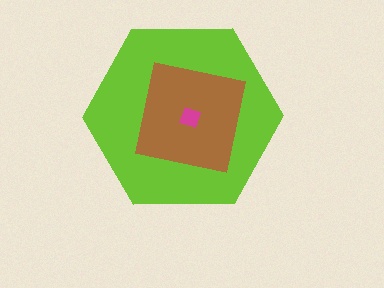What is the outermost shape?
The lime hexagon.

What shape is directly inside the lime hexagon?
The brown square.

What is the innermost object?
The magenta diamond.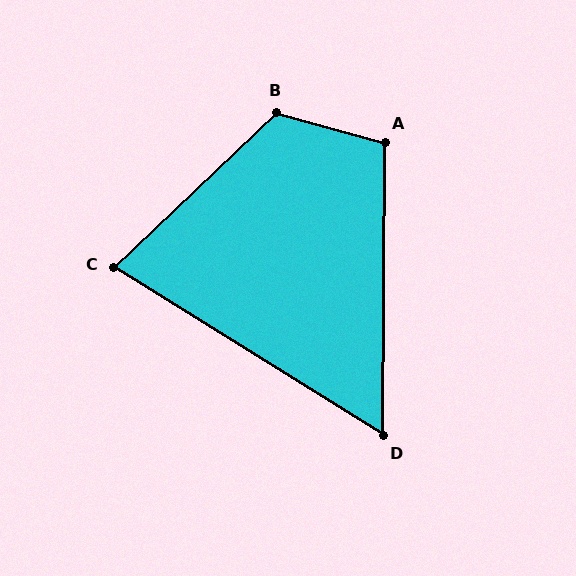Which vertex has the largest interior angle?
B, at approximately 121 degrees.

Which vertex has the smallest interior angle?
D, at approximately 59 degrees.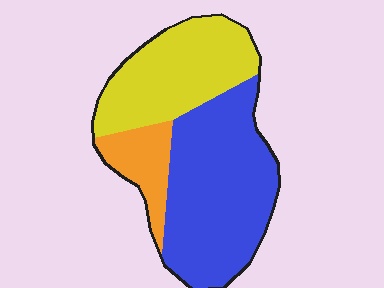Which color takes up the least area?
Orange, at roughly 15%.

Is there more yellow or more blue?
Blue.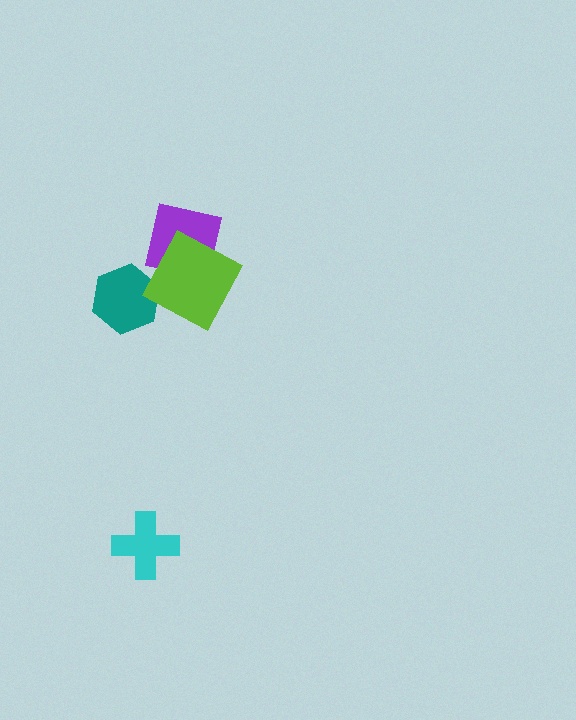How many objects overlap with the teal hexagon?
0 objects overlap with the teal hexagon.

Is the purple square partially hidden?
Yes, it is partially covered by another shape.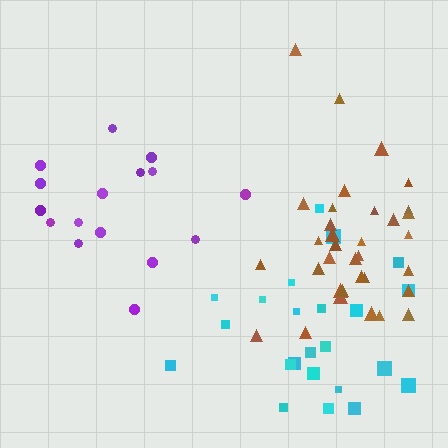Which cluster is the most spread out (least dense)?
Purple.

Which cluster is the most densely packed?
Brown.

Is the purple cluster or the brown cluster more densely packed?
Brown.